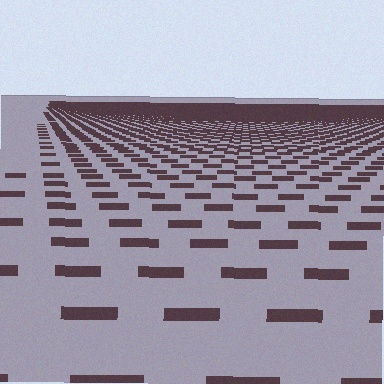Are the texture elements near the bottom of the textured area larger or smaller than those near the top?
Larger. Near the bottom, elements are closer to the viewer and appear at a bigger on-screen size.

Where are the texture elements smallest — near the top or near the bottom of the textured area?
Near the top.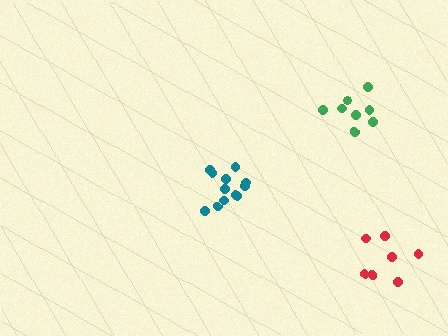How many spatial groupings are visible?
There are 3 spatial groupings.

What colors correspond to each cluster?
The clusters are colored: red, teal, green.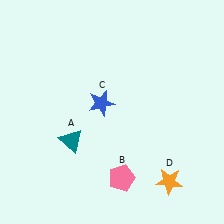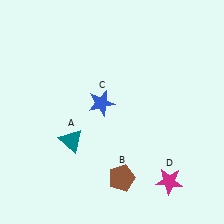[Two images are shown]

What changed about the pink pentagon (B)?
In Image 1, B is pink. In Image 2, it changed to brown.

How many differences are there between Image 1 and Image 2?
There are 2 differences between the two images.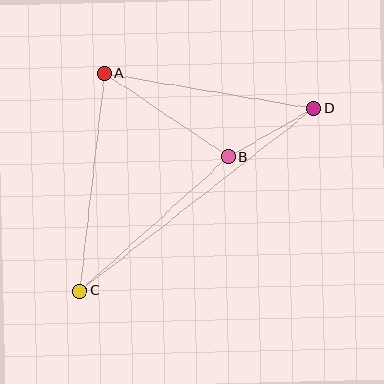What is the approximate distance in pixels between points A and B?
The distance between A and B is approximately 150 pixels.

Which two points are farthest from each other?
Points C and D are farthest from each other.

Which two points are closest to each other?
Points B and D are closest to each other.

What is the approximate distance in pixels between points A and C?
The distance between A and C is approximately 219 pixels.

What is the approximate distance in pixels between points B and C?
The distance between B and C is approximately 200 pixels.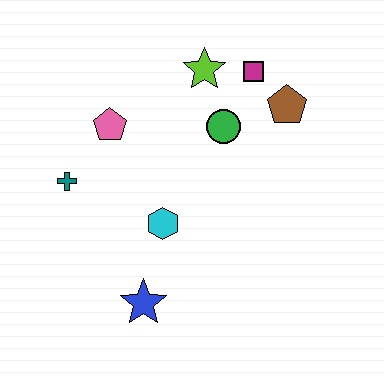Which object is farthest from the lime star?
The blue star is farthest from the lime star.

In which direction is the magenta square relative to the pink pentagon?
The magenta square is to the right of the pink pentagon.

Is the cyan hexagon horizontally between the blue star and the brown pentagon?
Yes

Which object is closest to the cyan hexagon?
The blue star is closest to the cyan hexagon.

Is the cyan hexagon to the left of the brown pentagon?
Yes